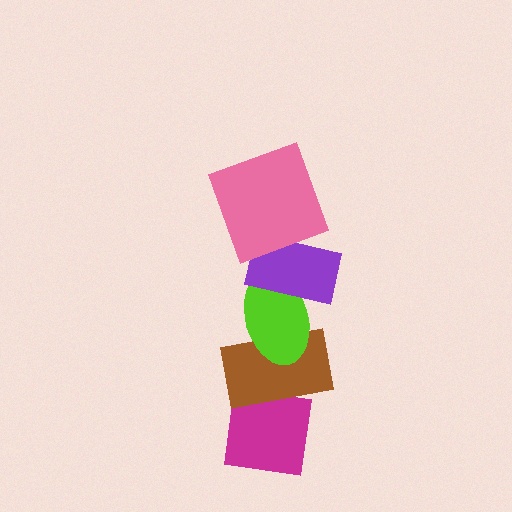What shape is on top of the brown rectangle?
The lime ellipse is on top of the brown rectangle.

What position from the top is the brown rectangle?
The brown rectangle is 4th from the top.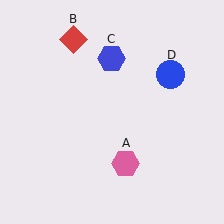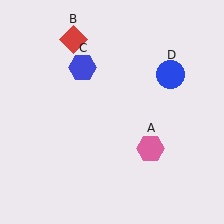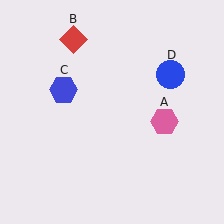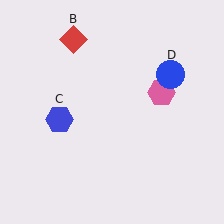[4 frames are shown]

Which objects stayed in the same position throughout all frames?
Red diamond (object B) and blue circle (object D) remained stationary.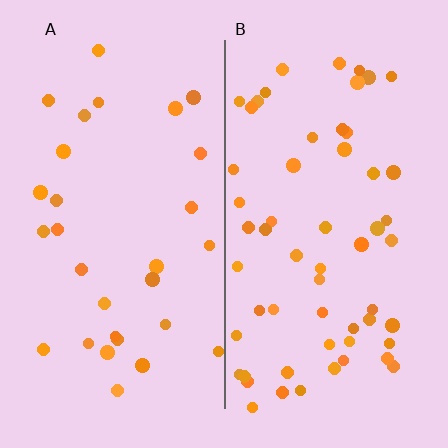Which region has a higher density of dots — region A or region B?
B (the right).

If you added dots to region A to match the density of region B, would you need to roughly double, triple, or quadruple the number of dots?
Approximately double.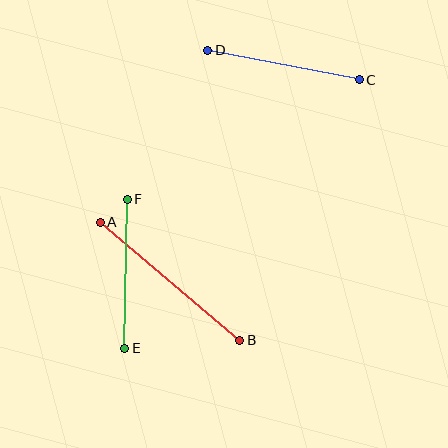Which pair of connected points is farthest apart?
Points A and B are farthest apart.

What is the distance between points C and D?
The distance is approximately 154 pixels.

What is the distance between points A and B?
The distance is approximately 183 pixels.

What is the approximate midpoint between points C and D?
The midpoint is at approximately (283, 65) pixels.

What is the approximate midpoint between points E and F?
The midpoint is at approximately (126, 274) pixels.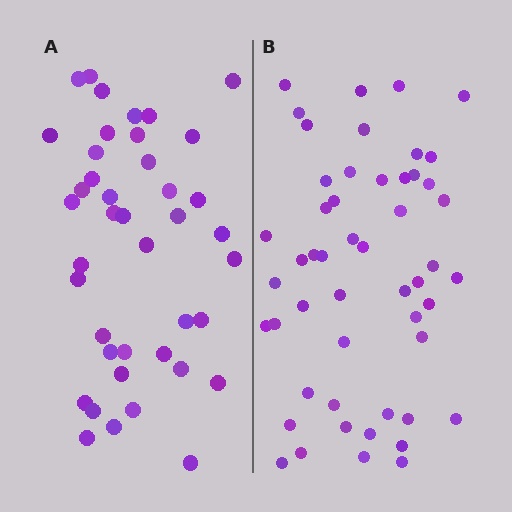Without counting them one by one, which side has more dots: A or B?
Region B (the right region) has more dots.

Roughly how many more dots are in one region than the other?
Region B has roughly 10 or so more dots than region A.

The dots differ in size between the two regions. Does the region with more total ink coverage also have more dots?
No. Region A has more total ink coverage because its dots are larger, but region B actually contains more individual dots. Total area can be misleading — the number of items is what matters here.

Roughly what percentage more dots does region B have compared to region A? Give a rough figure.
About 25% more.